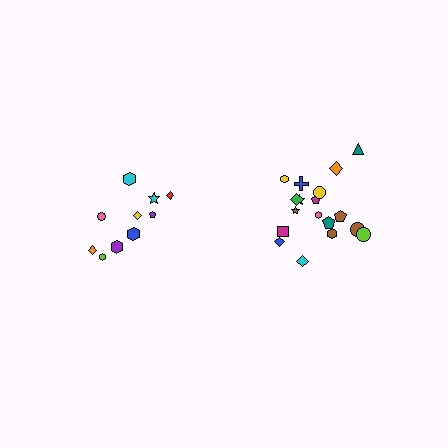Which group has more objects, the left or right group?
The right group.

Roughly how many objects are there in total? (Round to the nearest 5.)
Roughly 30 objects in total.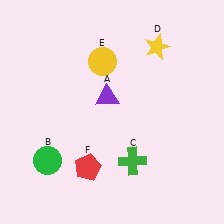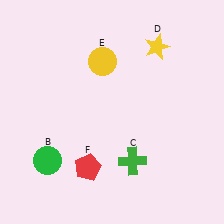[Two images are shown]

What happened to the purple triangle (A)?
The purple triangle (A) was removed in Image 2. It was in the top-left area of Image 1.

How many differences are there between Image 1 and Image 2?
There is 1 difference between the two images.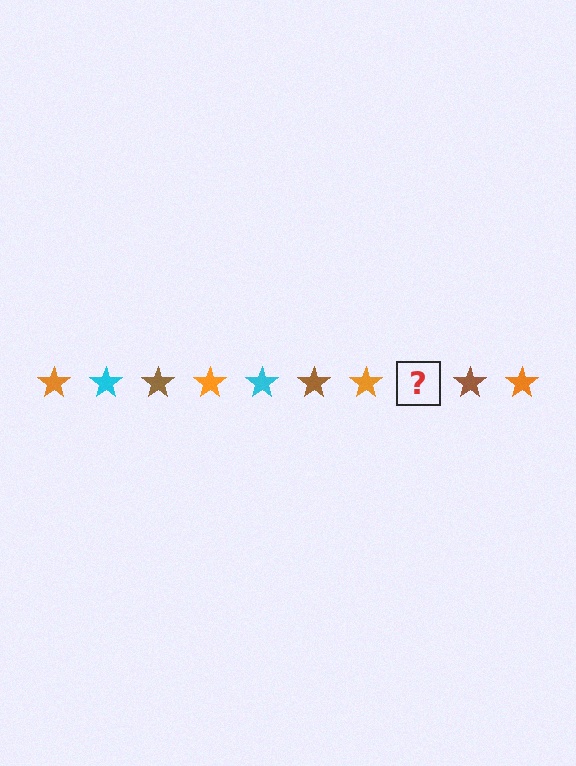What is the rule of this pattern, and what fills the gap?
The rule is that the pattern cycles through orange, cyan, brown stars. The gap should be filled with a cyan star.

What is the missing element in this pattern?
The missing element is a cyan star.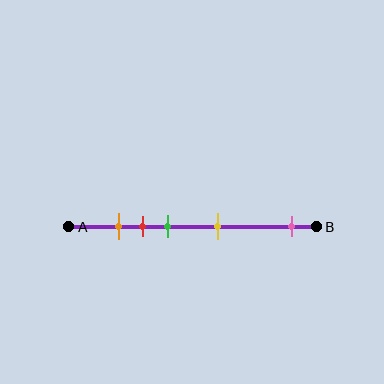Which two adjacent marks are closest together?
The orange and red marks are the closest adjacent pair.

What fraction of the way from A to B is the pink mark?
The pink mark is approximately 90% (0.9) of the way from A to B.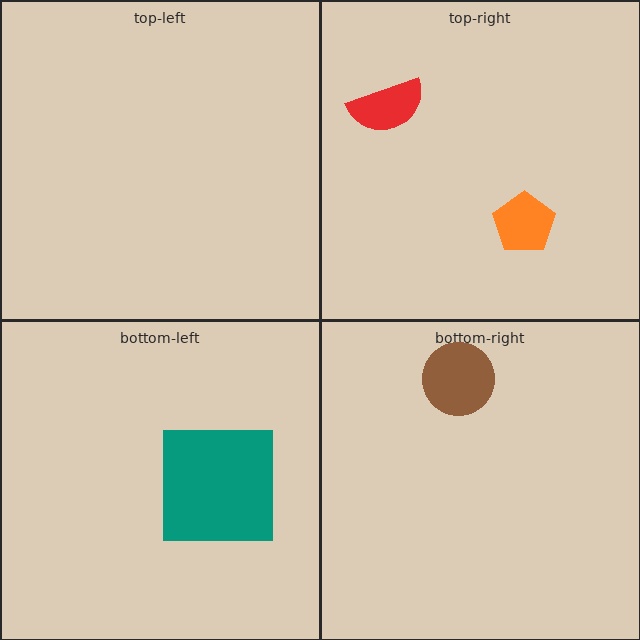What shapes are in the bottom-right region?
The brown circle.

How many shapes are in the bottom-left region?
1.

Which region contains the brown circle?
The bottom-right region.